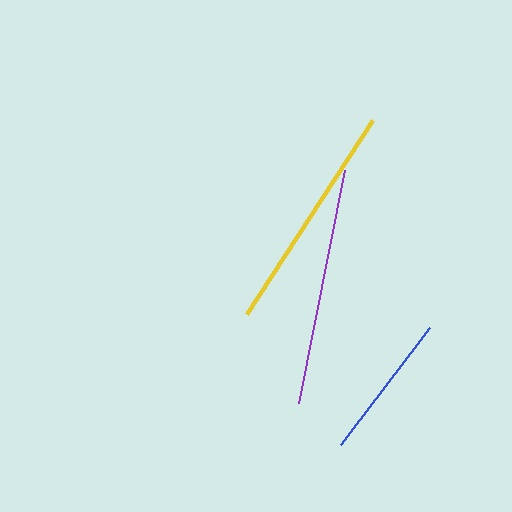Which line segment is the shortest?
The blue line is the shortest at approximately 146 pixels.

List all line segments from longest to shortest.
From longest to shortest: purple, yellow, blue.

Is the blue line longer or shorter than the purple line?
The purple line is longer than the blue line.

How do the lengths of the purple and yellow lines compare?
The purple and yellow lines are approximately the same length.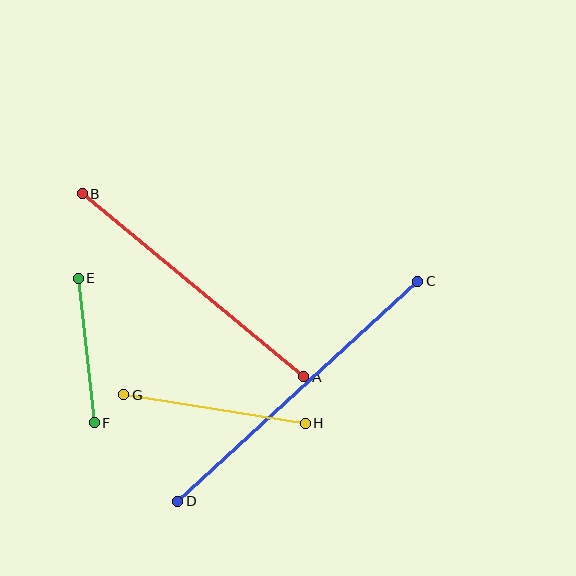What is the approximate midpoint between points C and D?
The midpoint is at approximately (298, 391) pixels.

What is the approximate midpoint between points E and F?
The midpoint is at approximately (86, 350) pixels.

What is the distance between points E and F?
The distance is approximately 145 pixels.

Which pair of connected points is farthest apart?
Points C and D are farthest apart.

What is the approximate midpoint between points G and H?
The midpoint is at approximately (215, 409) pixels.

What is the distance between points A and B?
The distance is approximately 287 pixels.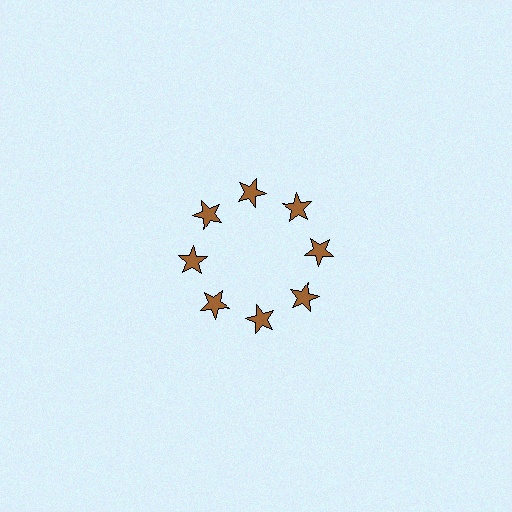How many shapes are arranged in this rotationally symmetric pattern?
There are 8 shapes, arranged in 8 groups of 1.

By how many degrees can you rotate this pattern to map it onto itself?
The pattern maps onto itself every 45 degrees of rotation.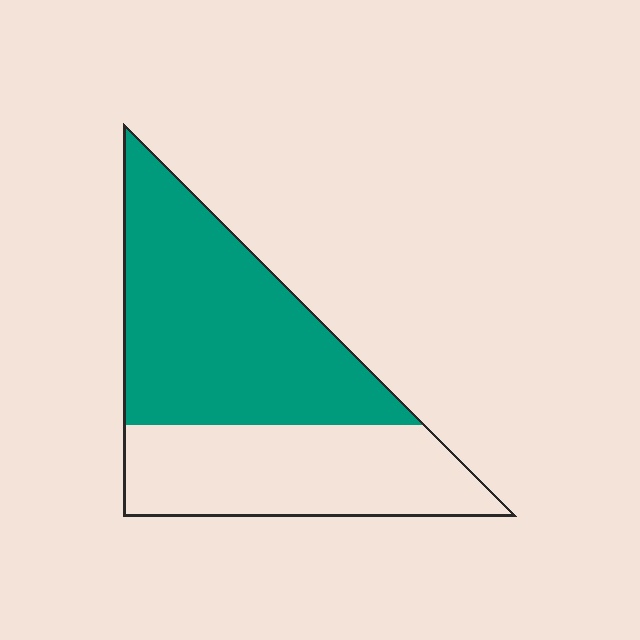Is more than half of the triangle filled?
Yes.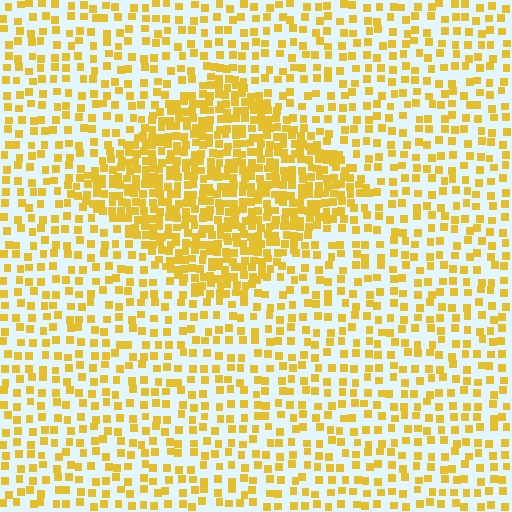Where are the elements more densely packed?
The elements are more densely packed inside the diamond boundary.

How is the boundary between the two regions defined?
The boundary is defined by a change in element density (approximately 2.3x ratio). All elements are the same color, size, and shape.